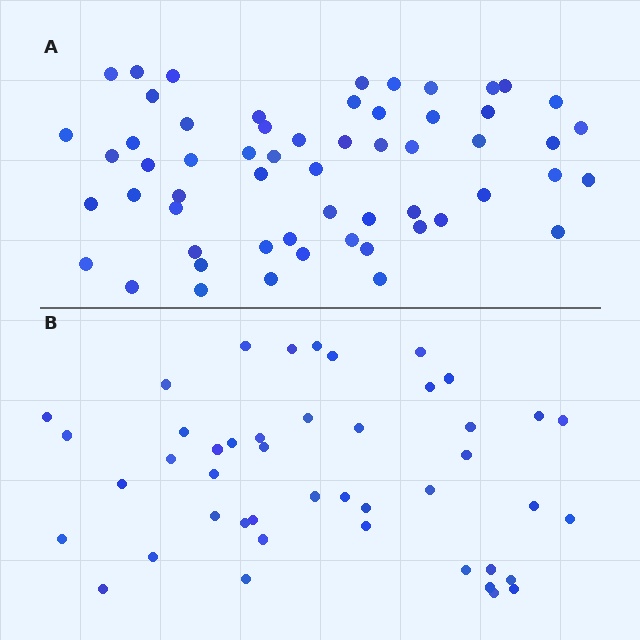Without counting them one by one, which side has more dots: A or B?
Region A (the top region) has more dots.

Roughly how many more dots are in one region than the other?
Region A has approximately 15 more dots than region B.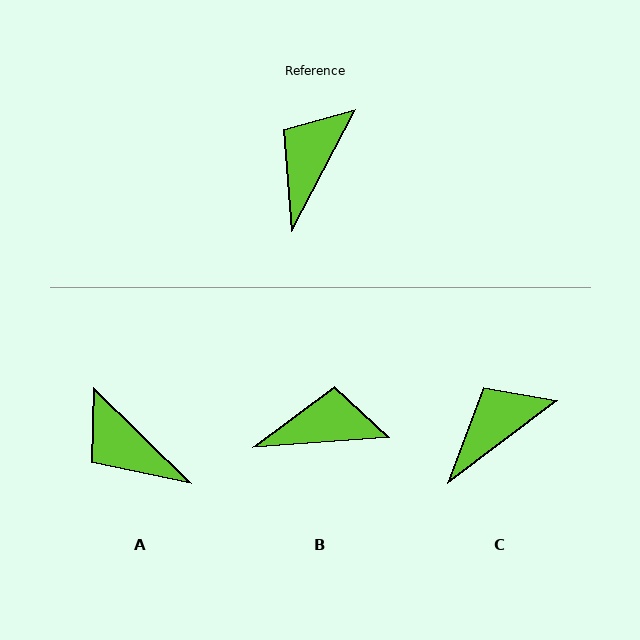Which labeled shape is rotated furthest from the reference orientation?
A, about 73 degrees away.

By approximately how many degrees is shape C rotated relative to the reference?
Approximately 25 degrees clockwise.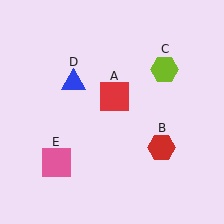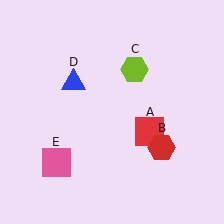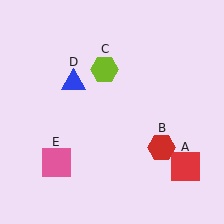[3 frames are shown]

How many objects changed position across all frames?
2 objects changed position: red square (object A), lime hexagon (object C).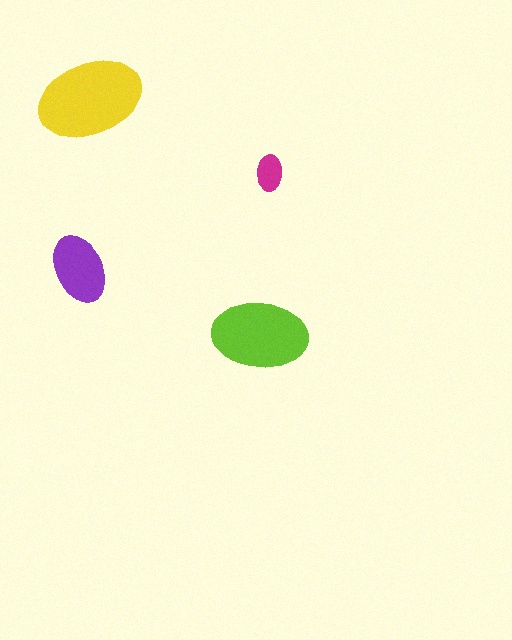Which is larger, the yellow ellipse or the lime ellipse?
The yellow one.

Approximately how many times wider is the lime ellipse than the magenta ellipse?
About 2.5 times wider.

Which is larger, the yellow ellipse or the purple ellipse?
The yellow one.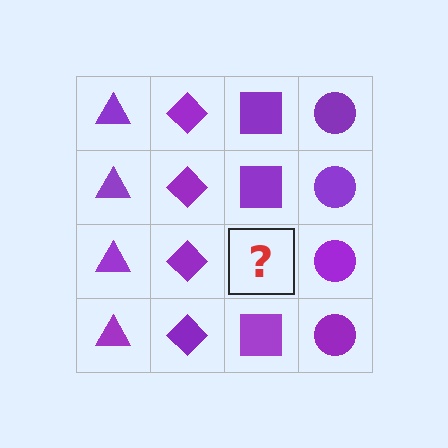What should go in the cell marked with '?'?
The missing cell should contain a purple square.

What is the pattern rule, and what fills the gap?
The rule is that each column has a consistent shape. The gap should be filled with a purple square.